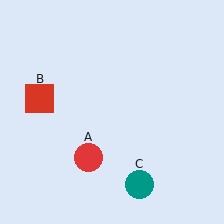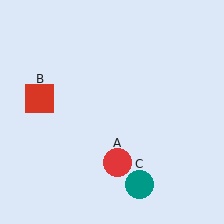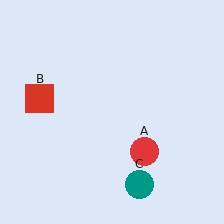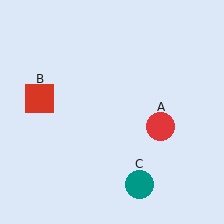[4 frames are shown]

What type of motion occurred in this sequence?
The red circle (object A) rotated counterclockwise around the center of the scene.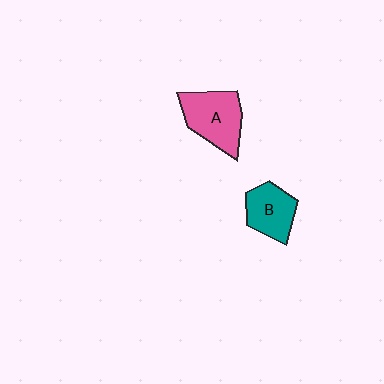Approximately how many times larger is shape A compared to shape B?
Approximately 1.3 times.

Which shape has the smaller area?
Shape B (teal).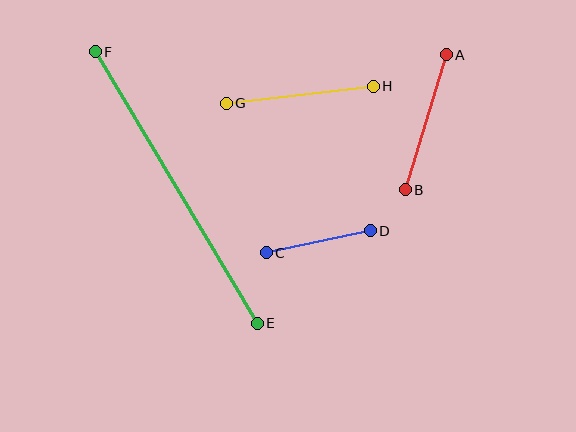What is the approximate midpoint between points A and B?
The midpoint is at approximately (426, 122) pixels.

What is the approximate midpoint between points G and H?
The midpoint is at approximately (300, 95) pixels.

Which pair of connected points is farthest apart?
Points E and F are farthest apart.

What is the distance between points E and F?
The distance is approximately 316 pixels.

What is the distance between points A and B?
The distance is approximately 141 pixels.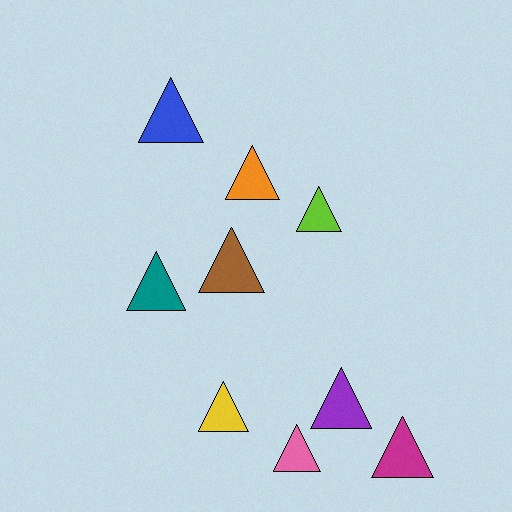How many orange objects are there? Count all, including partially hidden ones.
There is 1 orange object.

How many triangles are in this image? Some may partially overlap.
There are 9 triangles.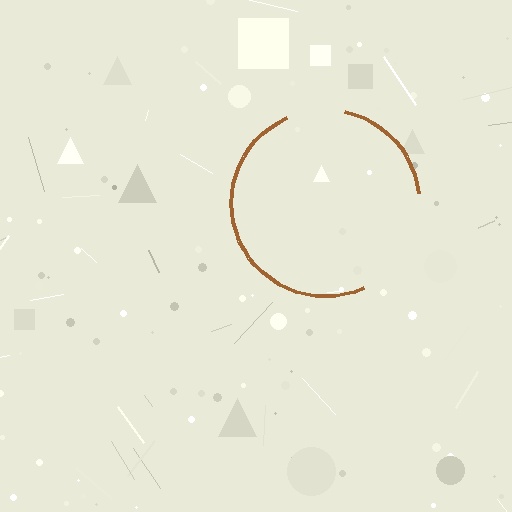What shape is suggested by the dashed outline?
The dashed outline suggests a circle.